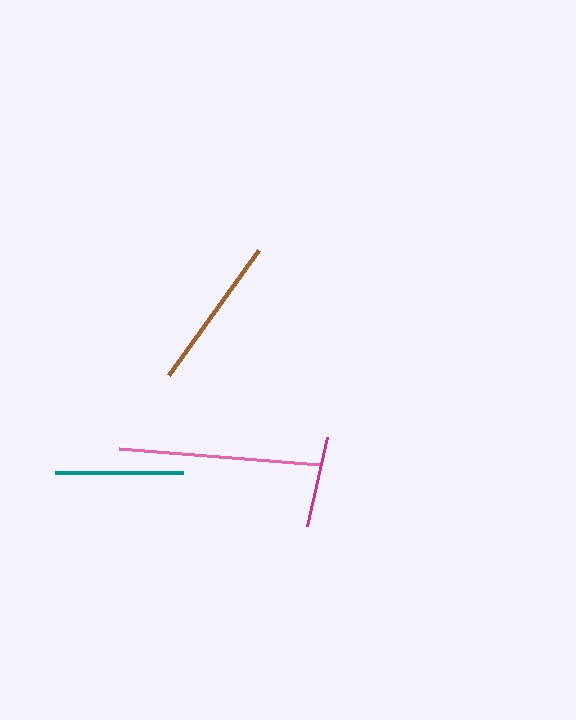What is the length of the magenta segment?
The magenta segment is approximately 91 pixels long.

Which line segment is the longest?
The pink line is the longest at approximately 201 pixels.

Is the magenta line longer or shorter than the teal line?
The teal line is longer than the magenta line.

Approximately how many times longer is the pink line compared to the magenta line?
The pink line is approximately 2.2 times the length of the magenta line.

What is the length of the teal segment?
The teal segment is approximately 127 pixels long.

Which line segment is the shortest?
The magenta line is the shortest at approximately 91 pixels.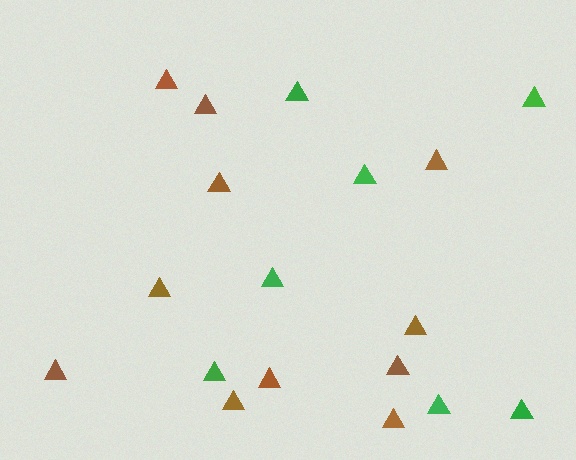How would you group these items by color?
There are 2 groups: one group of green triangles (7) and one group of brown triangles (11).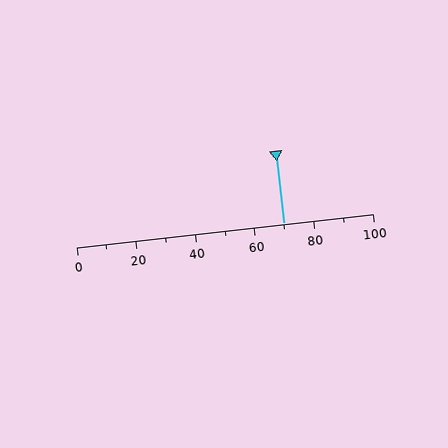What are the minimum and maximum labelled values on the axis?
The axis runs from 0 to 100.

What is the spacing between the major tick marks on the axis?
The major ticks are spaced 20 apart.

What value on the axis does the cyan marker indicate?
The marker indicates approximately 70.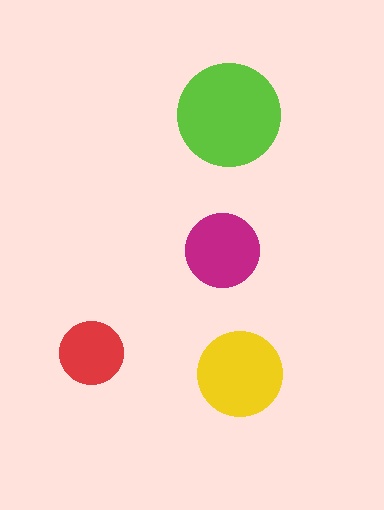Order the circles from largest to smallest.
the lime one, the yellow one, the magenta one, the red one.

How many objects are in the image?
There are 4 objects in the image.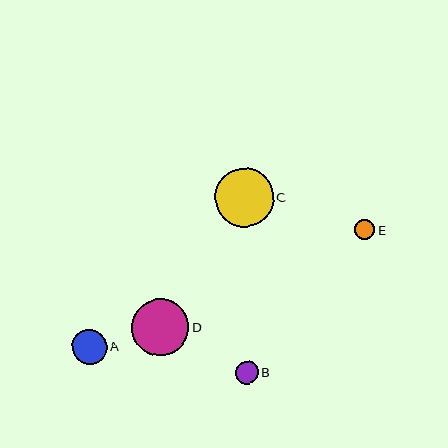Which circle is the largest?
Circle C is the largest with a size of approximately 58 pixels.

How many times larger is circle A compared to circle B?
Circle A is approximately 1.5 times the size of circle B.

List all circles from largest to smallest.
From largest to smallest: C, D, A, B, E.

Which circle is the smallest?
Circle E is the smallest with a size of approximately 20 pixels.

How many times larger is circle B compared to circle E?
Circle B is approximately 1.1 times the size of circle E.